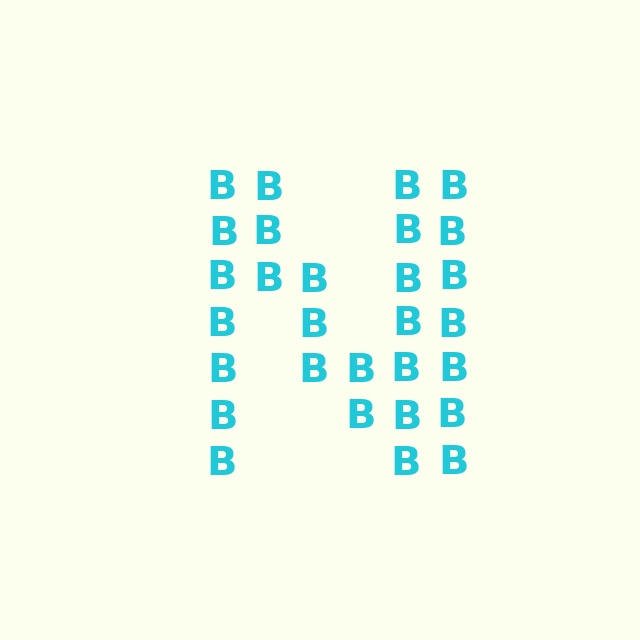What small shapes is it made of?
It is made of small letter B's.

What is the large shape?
The large shape is the letter N.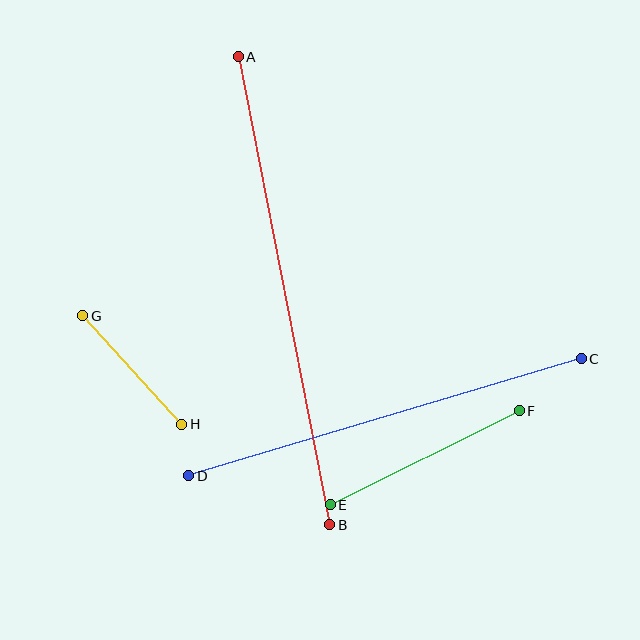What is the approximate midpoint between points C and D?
The midpoint is at approximately (385, 417) pixels.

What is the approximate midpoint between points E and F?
The midpoint is at approximately (425, 458) pixels.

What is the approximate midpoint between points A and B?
The midpoint is at approximately (284, 291) pixels.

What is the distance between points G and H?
The distance is approximately 147 pixels.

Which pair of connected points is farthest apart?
Points A and B are farthest apart.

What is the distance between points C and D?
The distance is approximately 410 pixels.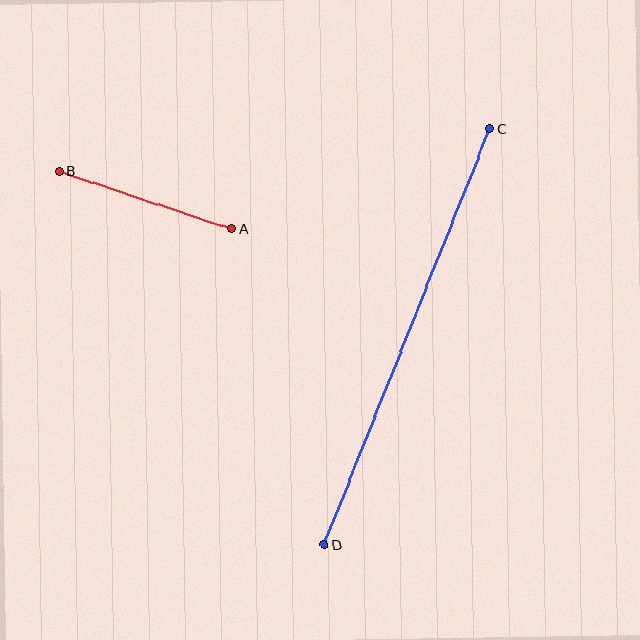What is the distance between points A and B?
The distance is approximately 182 pixels.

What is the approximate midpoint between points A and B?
The midpoint is at approximately (145, 200) pixels.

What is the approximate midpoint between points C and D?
The midpoint is at approximately (407, 337) pixels.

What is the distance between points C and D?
The distance is approximately 447 pixels.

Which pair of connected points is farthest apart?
Points C and D are farthest apart.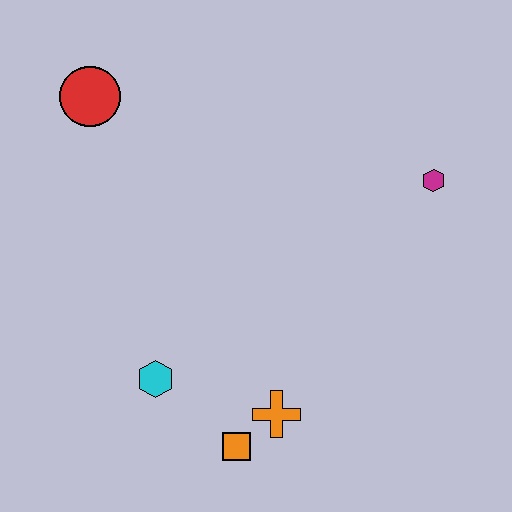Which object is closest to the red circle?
The cyan hexagon is closest to the red circle.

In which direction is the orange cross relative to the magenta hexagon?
The orange cross is below the magenta hexagon.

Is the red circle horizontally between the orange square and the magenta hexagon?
No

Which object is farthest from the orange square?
The red circle is farthest from the orange square.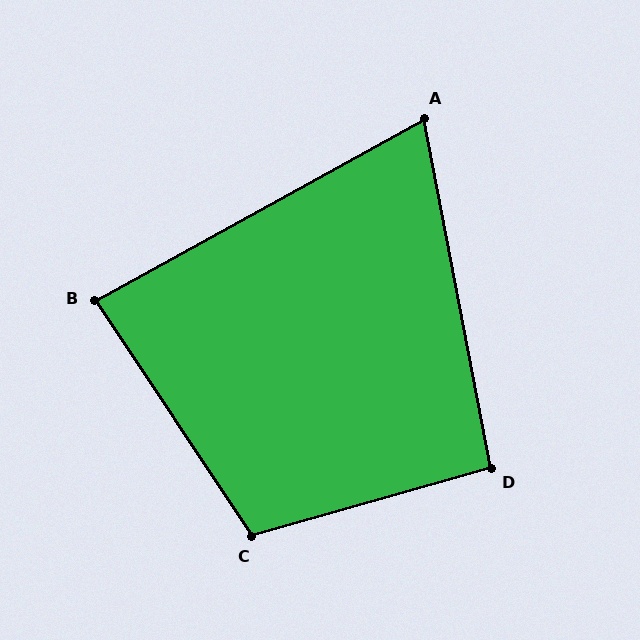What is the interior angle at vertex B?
Approximately 85 degrees (approximately right).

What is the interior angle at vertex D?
Approximately 95 degrees (approximately right).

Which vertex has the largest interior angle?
C, at approximately 108 degrees.